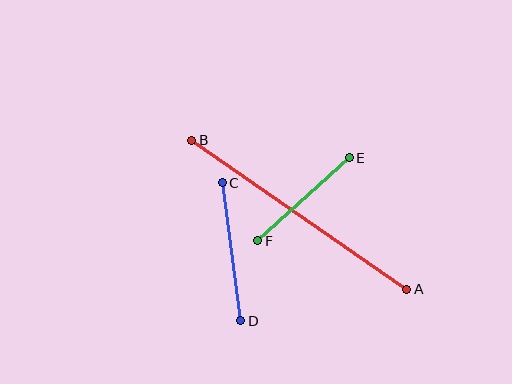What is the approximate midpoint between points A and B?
The midpoint is at approximately (299, 215) pixels.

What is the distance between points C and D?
The distance is approximately 139 pixels.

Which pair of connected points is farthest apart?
Points A and B are farthest apart.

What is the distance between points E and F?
The distance is approximately 123 pixels.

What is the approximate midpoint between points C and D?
The midpoint is at approximately (232, 252) pixels.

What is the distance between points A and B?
The distance is approximately 262 pixels.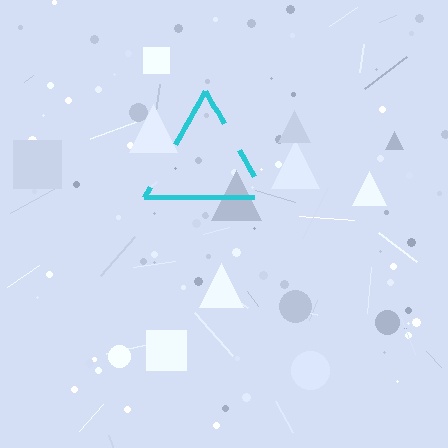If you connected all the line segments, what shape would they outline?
They would outline a triangle.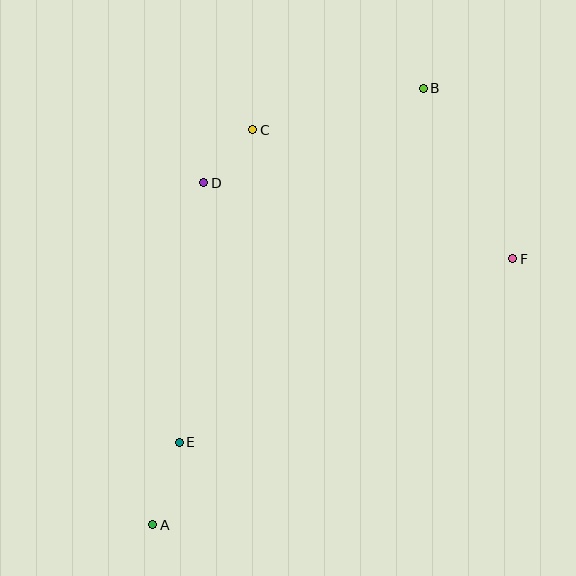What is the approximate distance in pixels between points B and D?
The distance between B and D is approximately 239 pixels.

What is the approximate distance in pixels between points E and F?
The distance between E and F is approximately 380 pixels.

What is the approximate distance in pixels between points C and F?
The distance between C and F is approximately 290 pixels.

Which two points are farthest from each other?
Points A and B are farthest from each other.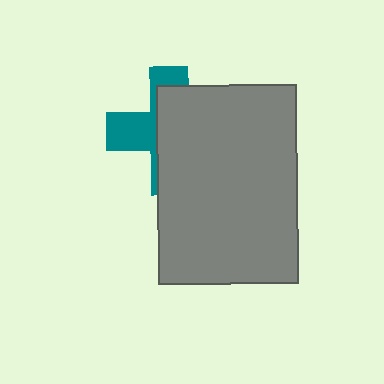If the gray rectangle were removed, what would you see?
You would see the complete teal cross.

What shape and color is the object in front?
The object in front is a gray rectangle.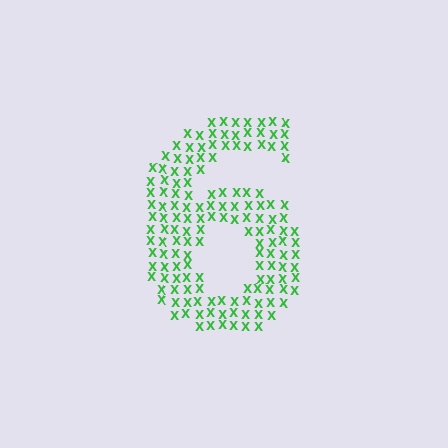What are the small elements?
The small elements are letter X's.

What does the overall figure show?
The overall figure shows the digit 6.